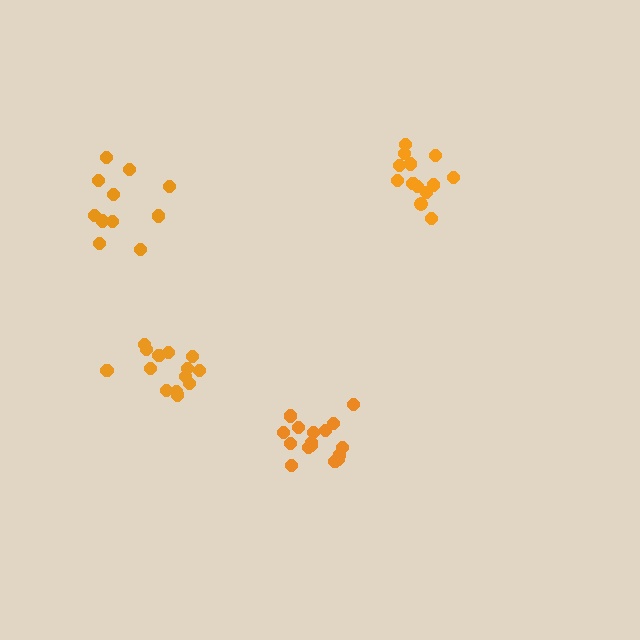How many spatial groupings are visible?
There are 4 spatial groupings.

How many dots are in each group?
Group 1: 14 dots, Group 2: 13 dots, Group 3: 16 dots, Group 4: 11 dots (54 total).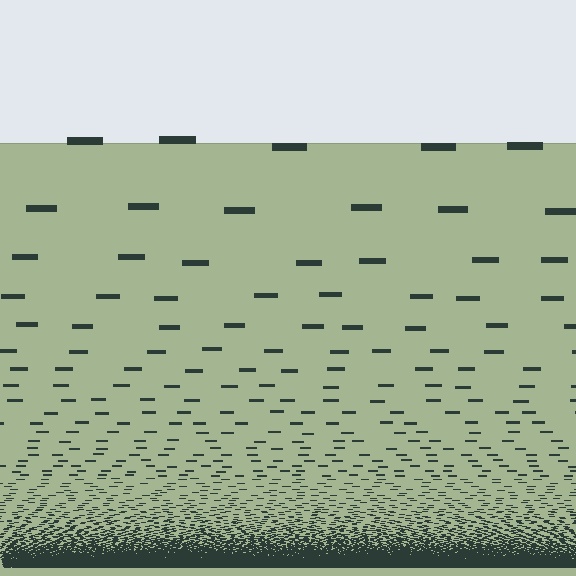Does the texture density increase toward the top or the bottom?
Density increases toward the bottom.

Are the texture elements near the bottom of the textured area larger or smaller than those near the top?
Smaller. The gradient is inverted — elements near the bottom are smaller and denser.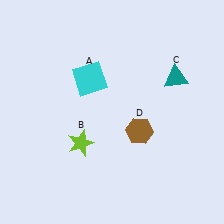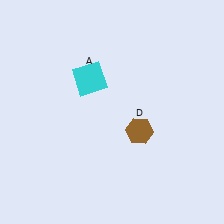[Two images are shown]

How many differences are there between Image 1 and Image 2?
There are 2 differences between the two images.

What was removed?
The lime star (B), the teal triangle (C) were removed in Image 2.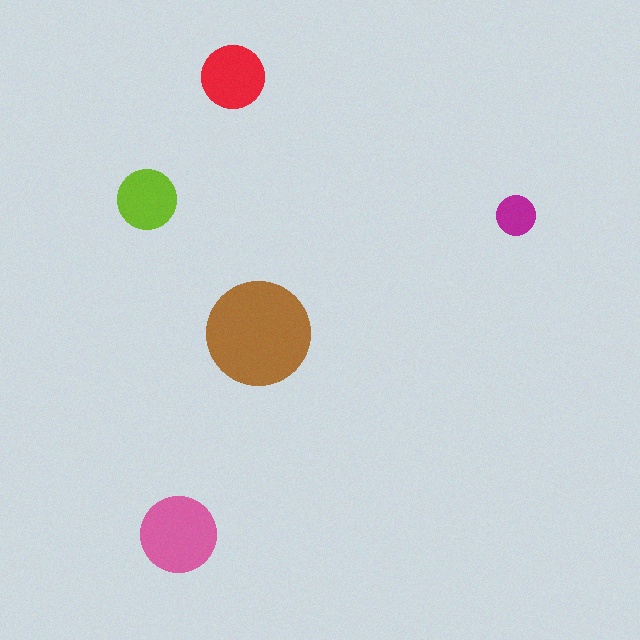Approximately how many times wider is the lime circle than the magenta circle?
About 1.5 times wider.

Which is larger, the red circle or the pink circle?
The pink one.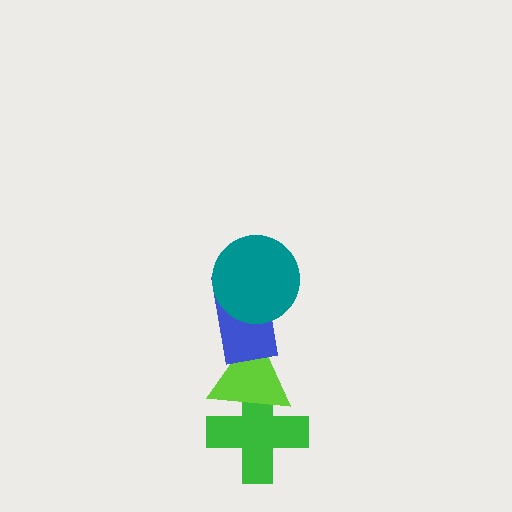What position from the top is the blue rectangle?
The blue rectangle is 2nd from the top.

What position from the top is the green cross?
The green cross is 4th from the top.